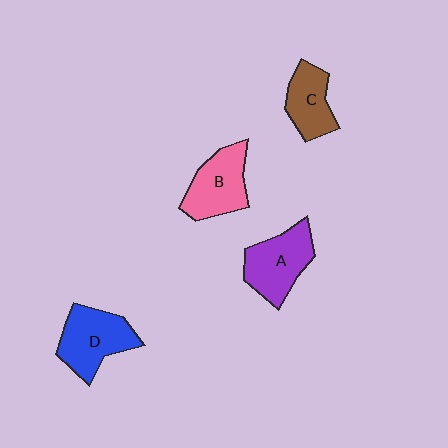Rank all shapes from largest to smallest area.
From largest to smallest: D (blue), A (purple), B (pink), C (brown).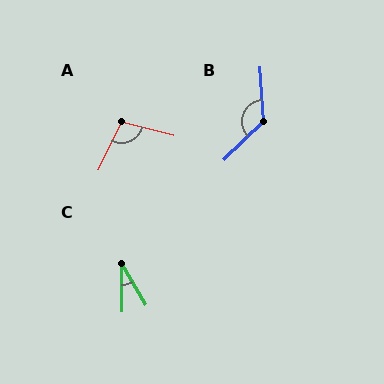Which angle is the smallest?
C, at approximately 30 degrees.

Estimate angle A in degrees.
Approximately 102 degrees.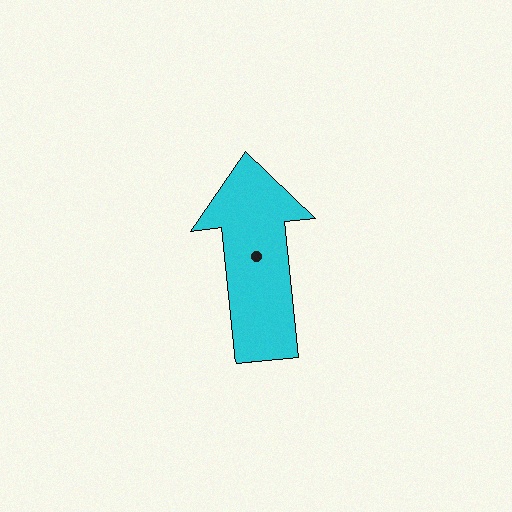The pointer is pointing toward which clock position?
Roughly 12 o'clock.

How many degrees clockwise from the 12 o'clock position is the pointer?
Approximately 354 degrees.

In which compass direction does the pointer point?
North.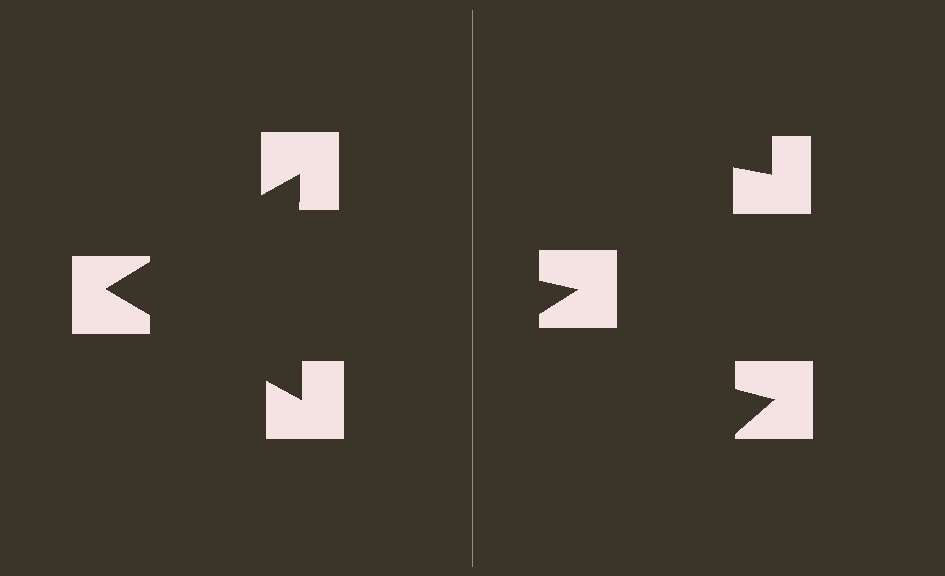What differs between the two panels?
The notched squares are positioned identically on both sides; only the wedge orientations differ. On the left they align to a triangle; on the right they are misaligned.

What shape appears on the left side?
An illusory triangle.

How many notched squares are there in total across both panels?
6 — 3 on each side.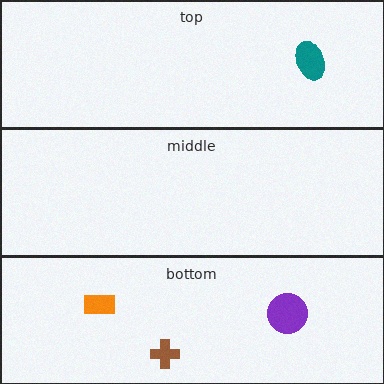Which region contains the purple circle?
The bottom region.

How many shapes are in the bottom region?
3.